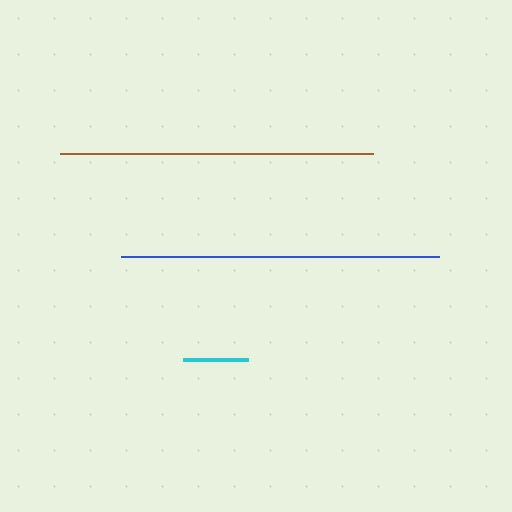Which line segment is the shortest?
The cyan line is the shortest at approximately 64 pixels.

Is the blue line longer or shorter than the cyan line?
The blue line is longer than the cyan line.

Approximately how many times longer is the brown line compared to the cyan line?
The brown line is approximately 4.9 times the length of the cyan line.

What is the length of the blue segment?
The blue segment is approximately 318 pixels long.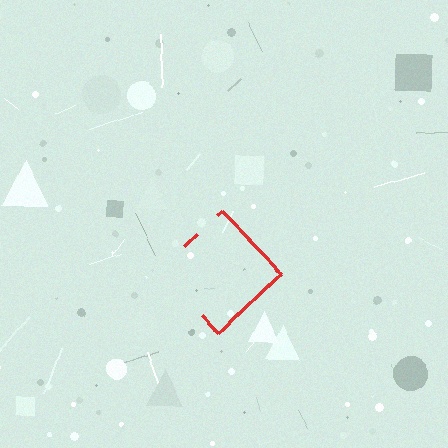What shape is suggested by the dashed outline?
The dashed outline suggests a diamond.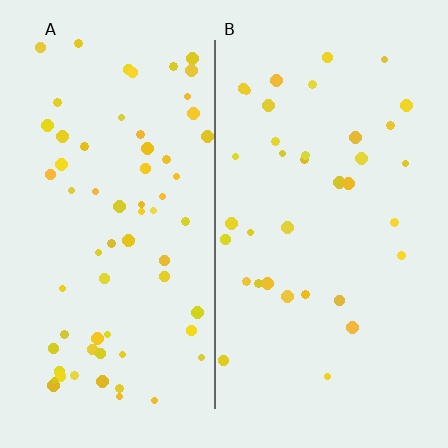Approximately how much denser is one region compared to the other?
Approximately 1.9× — region A over region B.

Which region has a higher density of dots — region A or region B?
A (the left).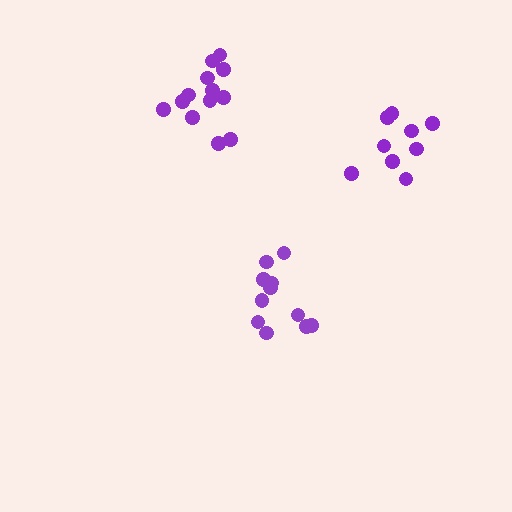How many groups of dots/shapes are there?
There are 3 groups.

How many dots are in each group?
Group 1: 11 dots, Group 2: 13 dots, Group 3: 9 dots (33 total).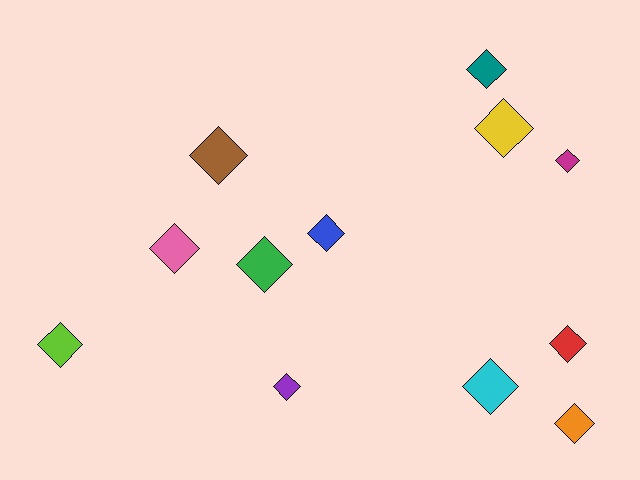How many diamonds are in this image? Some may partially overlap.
There are 12 diamonds.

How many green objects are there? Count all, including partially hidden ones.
There is 1 green object.